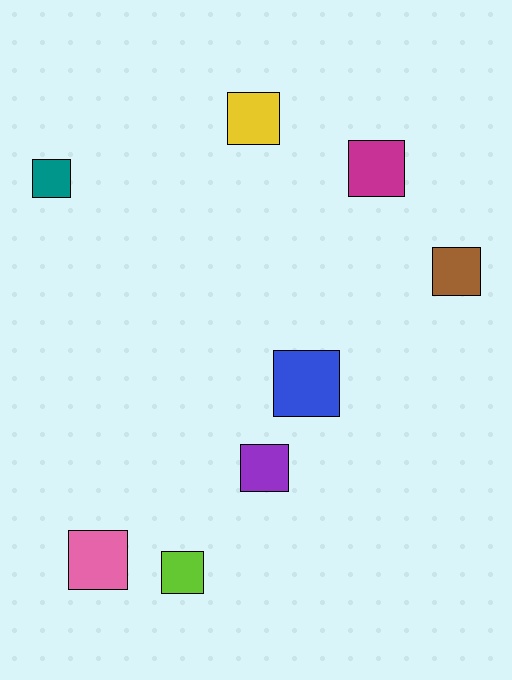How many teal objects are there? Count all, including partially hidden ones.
There is 1 teal object.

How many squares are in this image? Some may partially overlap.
There are 8 squares.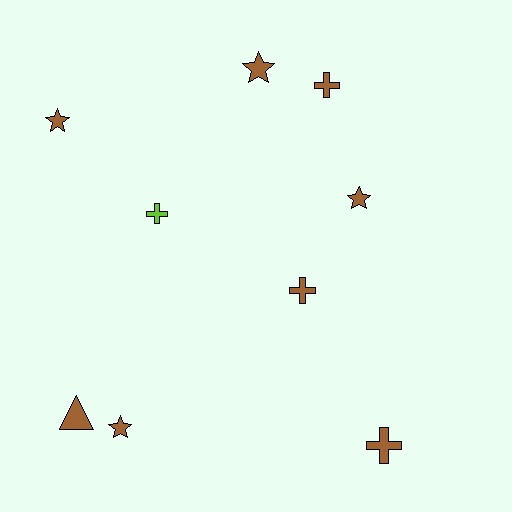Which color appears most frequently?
Brown, with 8 objects.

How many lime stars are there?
There are no lime stars.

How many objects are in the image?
There are 9 objects.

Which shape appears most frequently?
Cross, with 4 objects.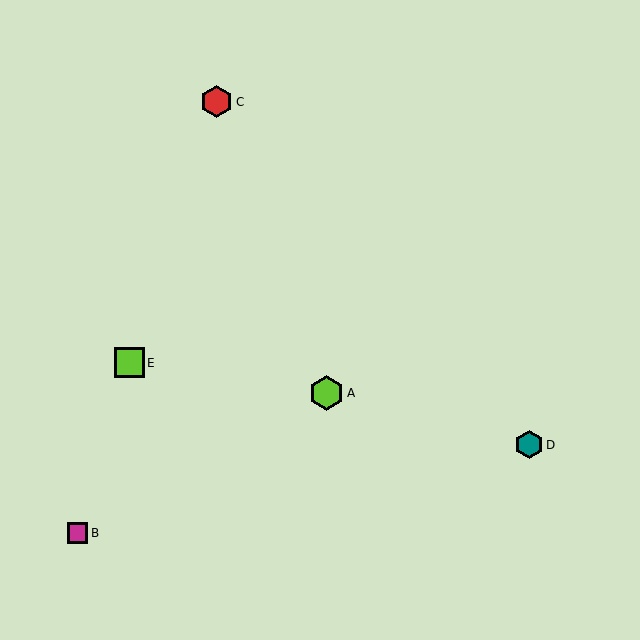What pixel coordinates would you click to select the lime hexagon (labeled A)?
Click at (326, 393) to select the lime hexagon A.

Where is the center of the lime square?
The center of the lime square is at (129, 363).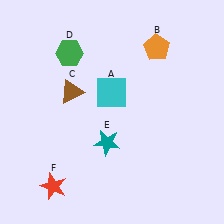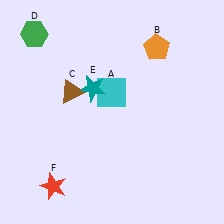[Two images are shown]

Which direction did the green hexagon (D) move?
The green hexagon (D) moved left.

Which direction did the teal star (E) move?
The teal star (E) moved up.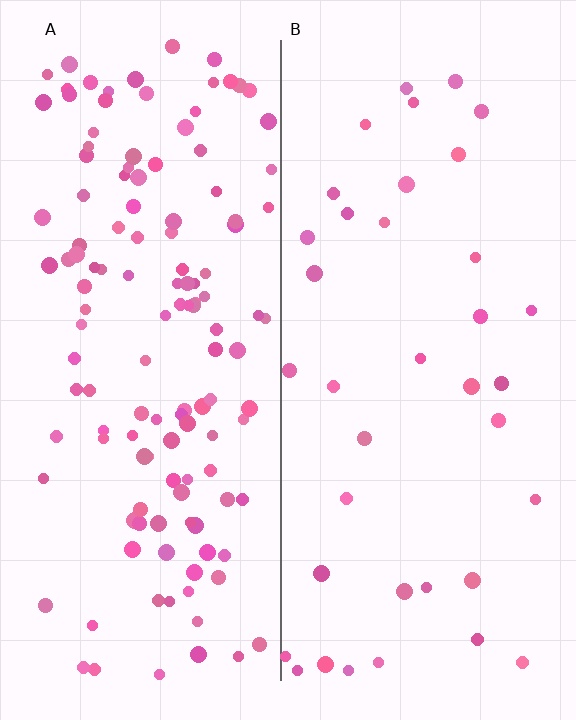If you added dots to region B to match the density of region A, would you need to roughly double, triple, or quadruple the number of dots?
Approximately quadruple.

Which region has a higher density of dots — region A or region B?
A (the left).